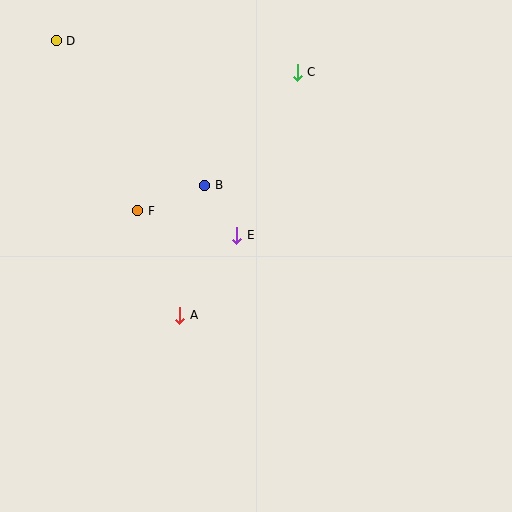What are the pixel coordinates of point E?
Point E is at (237, 235).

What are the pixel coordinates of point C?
Point C is at (297, 72).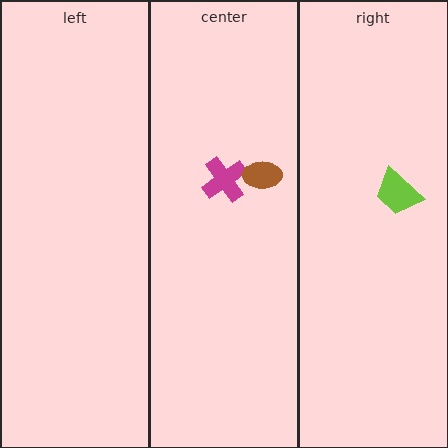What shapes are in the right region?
The lime trapezoid.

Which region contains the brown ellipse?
The center region.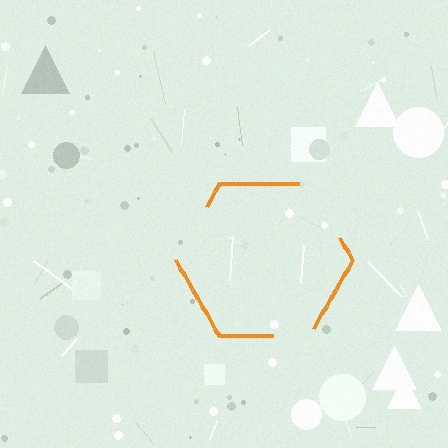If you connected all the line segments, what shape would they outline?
They would outline a hexagon.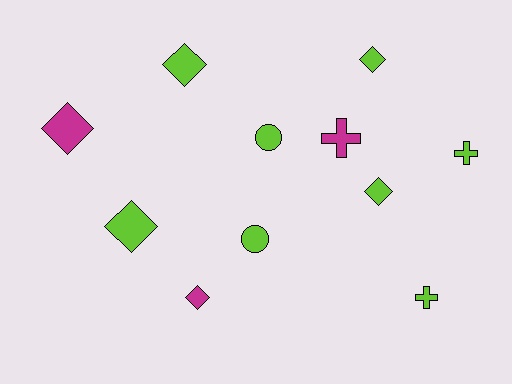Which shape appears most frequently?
Diamond, with 6 objects.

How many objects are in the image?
There are 11 objects.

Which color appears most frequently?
Lime, with 8 objects.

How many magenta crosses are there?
There is 1 magenta cross.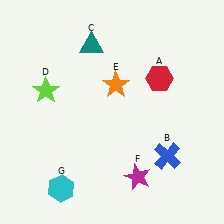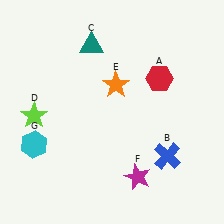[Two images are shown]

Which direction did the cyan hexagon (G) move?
The cyan hexagon (G) moved up.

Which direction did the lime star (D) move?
The lime star (D) moved down.